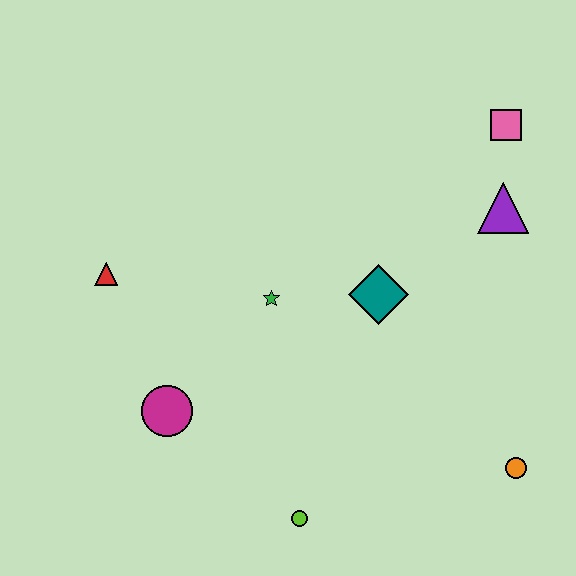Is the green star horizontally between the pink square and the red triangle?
Yes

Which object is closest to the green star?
The teal diamond is closest to the green star.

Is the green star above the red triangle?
No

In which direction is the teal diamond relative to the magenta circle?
The teal diamond is to the right of the magenta circle.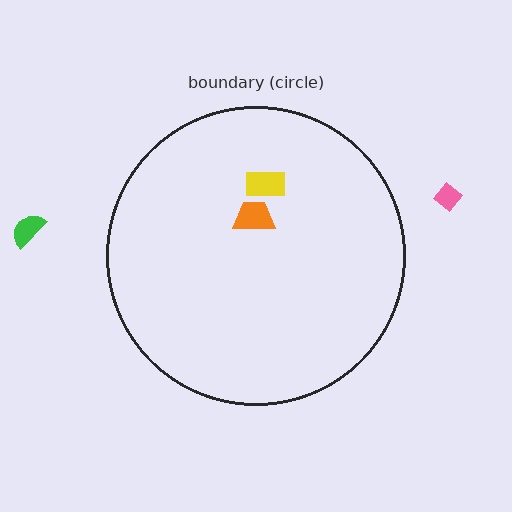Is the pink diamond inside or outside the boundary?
Outside.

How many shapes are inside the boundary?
2 inside, 2 outside.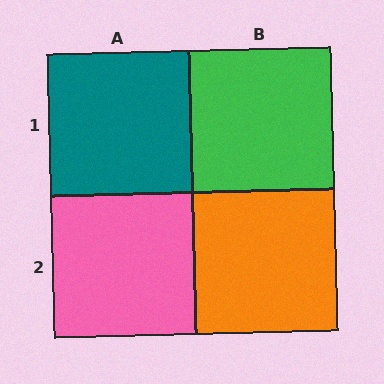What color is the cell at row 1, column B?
Green.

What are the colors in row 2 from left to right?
Pink, orange.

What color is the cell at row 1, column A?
Teal.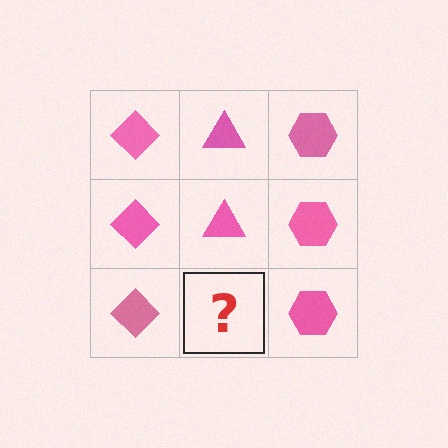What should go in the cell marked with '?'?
The missing cell should contain a pink triangle.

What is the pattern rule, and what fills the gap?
The rule is that each column has a consistent shape. The gap should be filled with a pink triangle.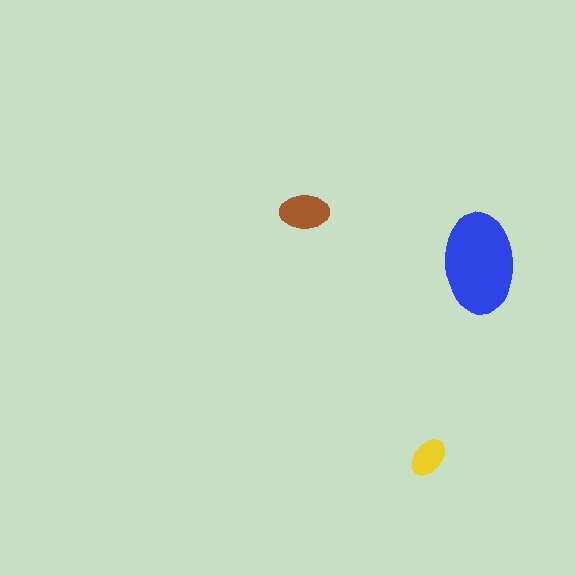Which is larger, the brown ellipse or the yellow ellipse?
The brown one.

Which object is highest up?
The brown ellipse is topmost.